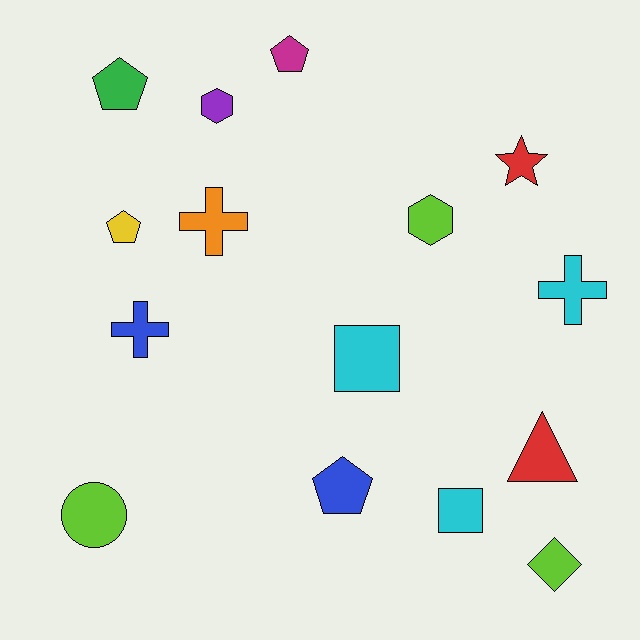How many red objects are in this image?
There are 2 red objects.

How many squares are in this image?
There are 2 squares.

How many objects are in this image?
There are 15 objects.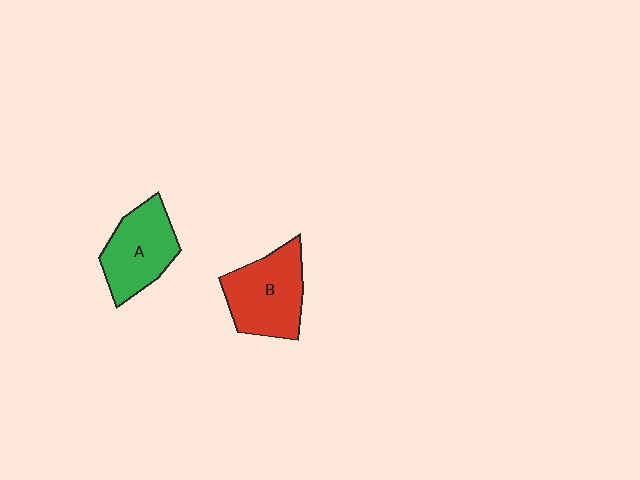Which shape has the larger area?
Shape B (red).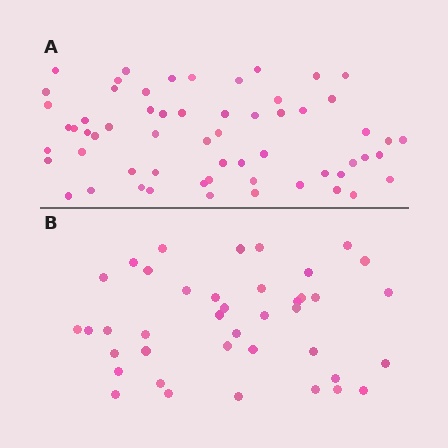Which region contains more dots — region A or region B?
Region A (the top region) has more dots.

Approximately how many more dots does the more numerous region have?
Region A has approximately 20 more dots than region B.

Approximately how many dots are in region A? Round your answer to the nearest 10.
About 60 dots.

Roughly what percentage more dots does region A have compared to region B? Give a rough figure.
About 50% more.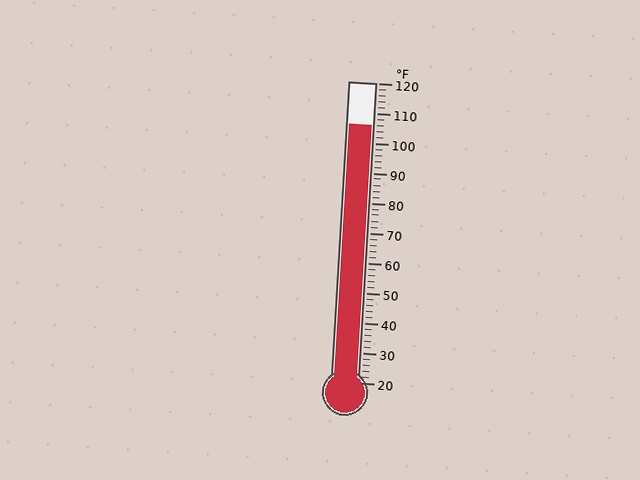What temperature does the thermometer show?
The thermometer shows approximately 106°F.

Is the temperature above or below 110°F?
The temperature is below 110°F.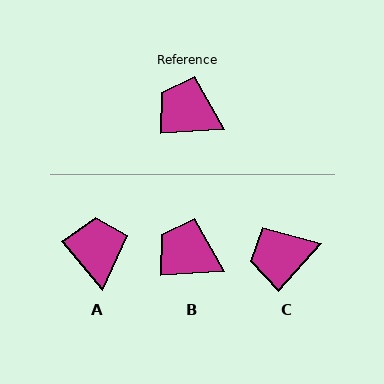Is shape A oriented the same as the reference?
No, it is off by about 54 degrees.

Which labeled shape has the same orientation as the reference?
B.